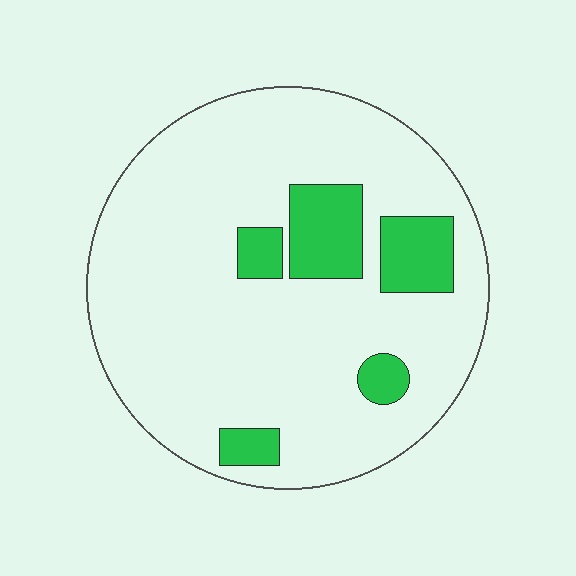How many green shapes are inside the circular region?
5.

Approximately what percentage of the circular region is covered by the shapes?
Approximately 15%.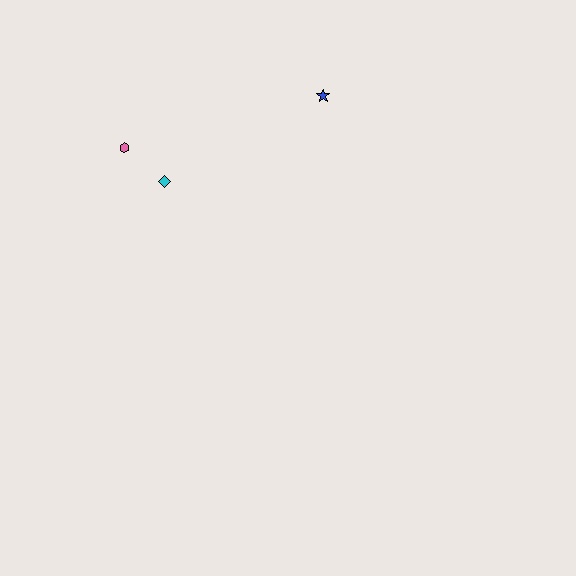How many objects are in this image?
There are 3 objects.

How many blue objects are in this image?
There is 1 blue object.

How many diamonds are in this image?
There is 1 diamond.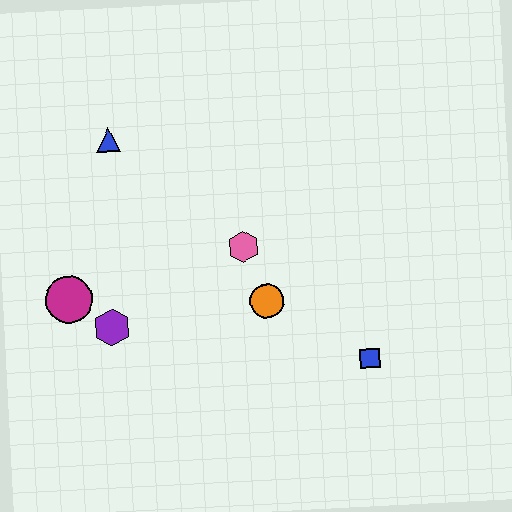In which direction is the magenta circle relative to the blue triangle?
The magenta circle is below the blue triangle.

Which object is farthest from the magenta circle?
The blue square is farthest from the magenta circle.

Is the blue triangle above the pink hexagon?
Yes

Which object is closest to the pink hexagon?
The orange circle is closest to the pink hexagon.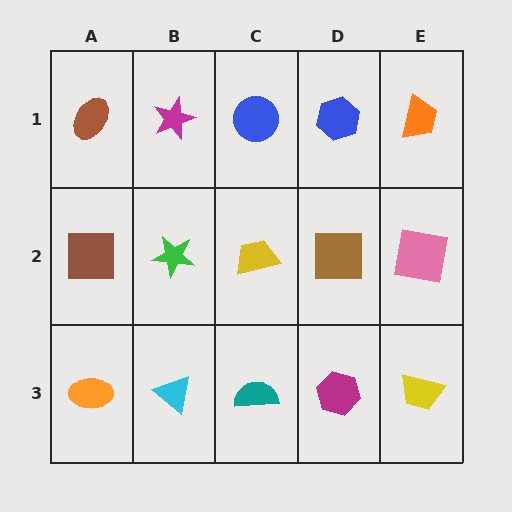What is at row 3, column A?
An orange ellipse.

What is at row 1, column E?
An orange trapezoid.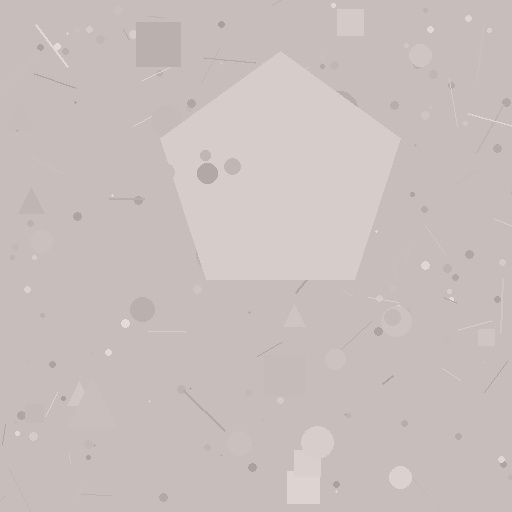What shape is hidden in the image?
A pentagon is hidden in the image.